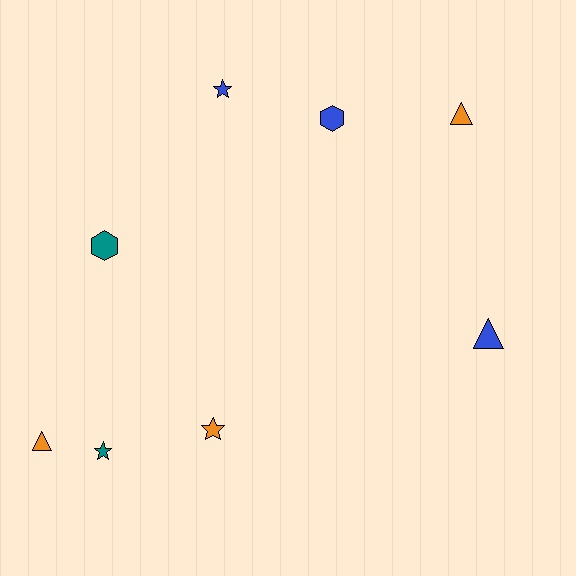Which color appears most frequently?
Blue, with 3 objects.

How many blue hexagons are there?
There is 1 blue hexagon.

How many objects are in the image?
There are 8 objects.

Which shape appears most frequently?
Star, with 3 objects.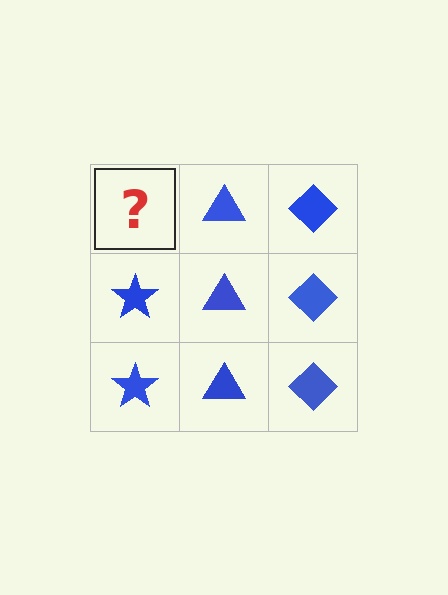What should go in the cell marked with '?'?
The missing cell should contain a blue star.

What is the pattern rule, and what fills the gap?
The rule is that each column has a consistent shape. The gap should be filled with a blue star.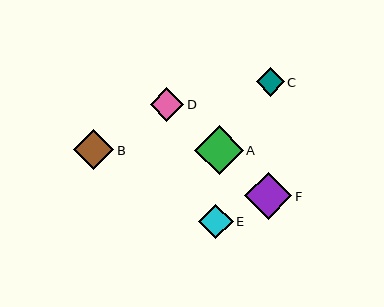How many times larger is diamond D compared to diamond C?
Diamond D is approximately 1.2 times the size of diamond C.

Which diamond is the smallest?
Diamond C is the smallest with a size of approximately 28 pixels.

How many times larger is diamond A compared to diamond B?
Diamond A is approximately 1.2 times the size of diamond B.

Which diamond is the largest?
Diamond A is the largest with a size of approximately 48 pixels.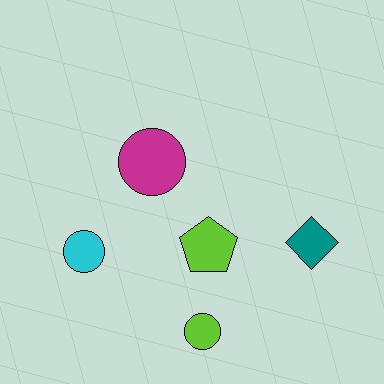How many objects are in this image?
There are 5 objects.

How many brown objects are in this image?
There are no brown objects.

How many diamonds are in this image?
There is 1 diamond.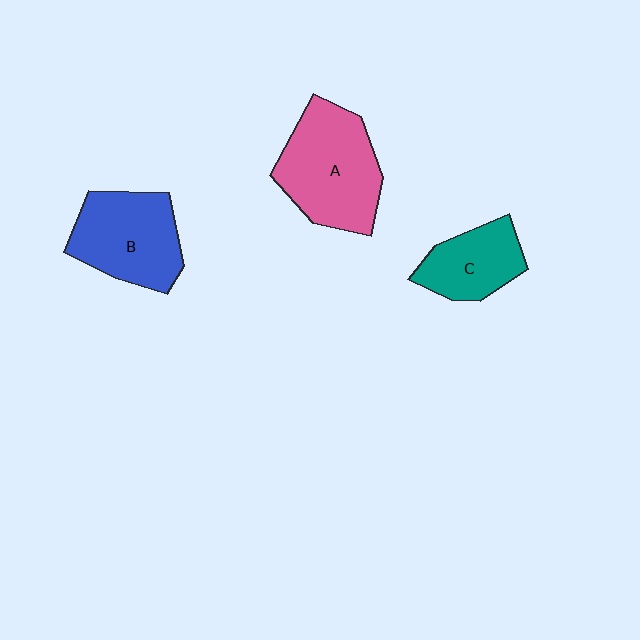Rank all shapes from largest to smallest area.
From largest to smallest: A (pink), B (blue), C (teal).